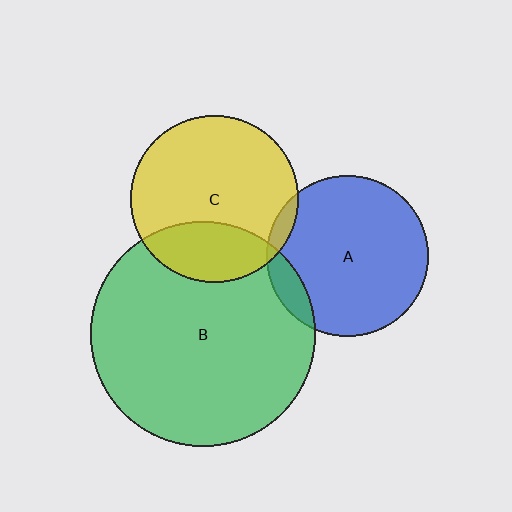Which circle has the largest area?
Circle B (green).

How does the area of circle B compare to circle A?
Approximately 1.9 times.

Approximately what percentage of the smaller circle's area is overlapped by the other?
Approximately 10%.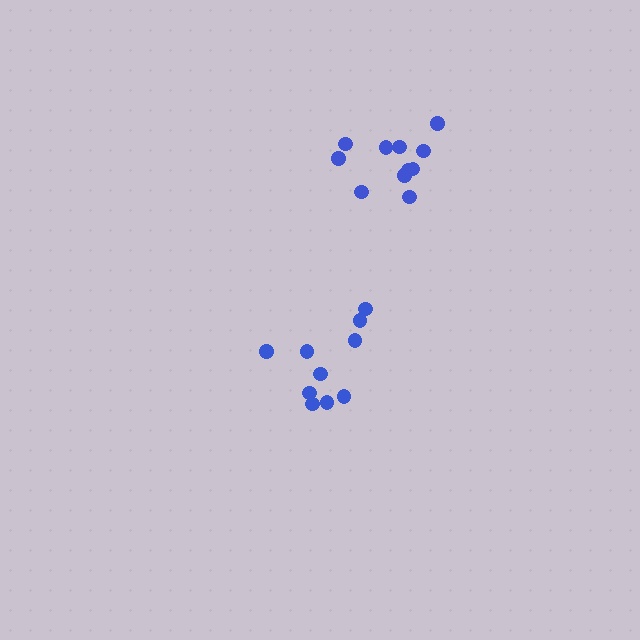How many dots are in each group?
Group 1: 11 dots, Group 2: 10 dots (21 total).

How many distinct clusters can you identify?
There are 2 distinct clusters.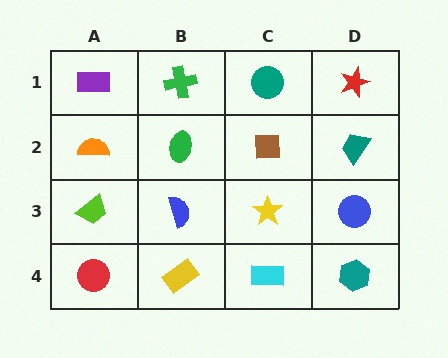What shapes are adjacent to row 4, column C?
A yellow star (row 3, column C), a yellow rectangle (row 4, column B), a teal hexagon (row 4, column D).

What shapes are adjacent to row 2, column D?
A red star (row 1, column D), a blue circle (row 3, column D), a brown square (row 2, column C).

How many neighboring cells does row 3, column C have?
4.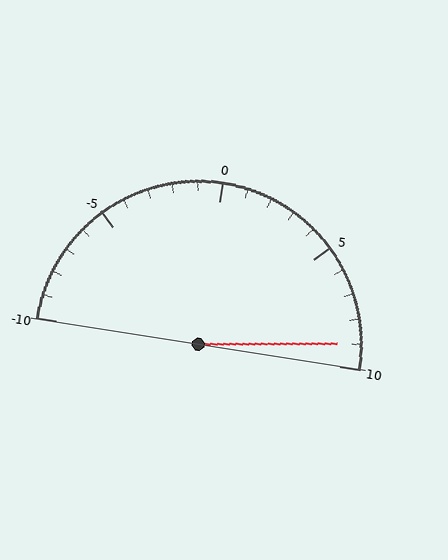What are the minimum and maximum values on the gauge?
The gauge ranges from -10 to 10.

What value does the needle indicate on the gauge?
The needle indicates approximately 9.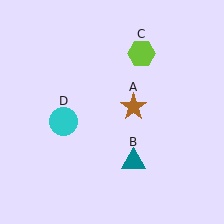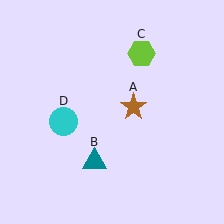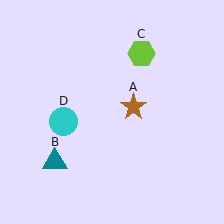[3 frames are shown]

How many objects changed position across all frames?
1 object changed position: teal triangle (object B).